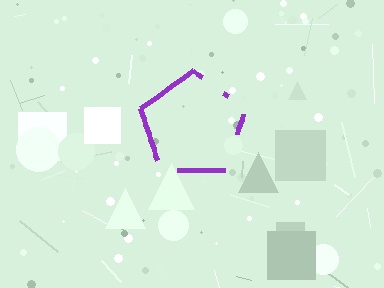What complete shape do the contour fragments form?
The contour fragments form a pentagon.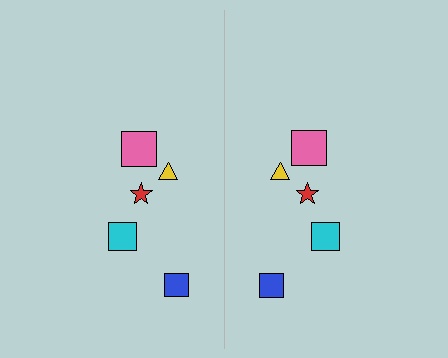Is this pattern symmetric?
Yes, this pattern has bilateral (reflection) symmetry.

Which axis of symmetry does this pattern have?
The pattern has a vertical axis of symmetry running through the center of the image.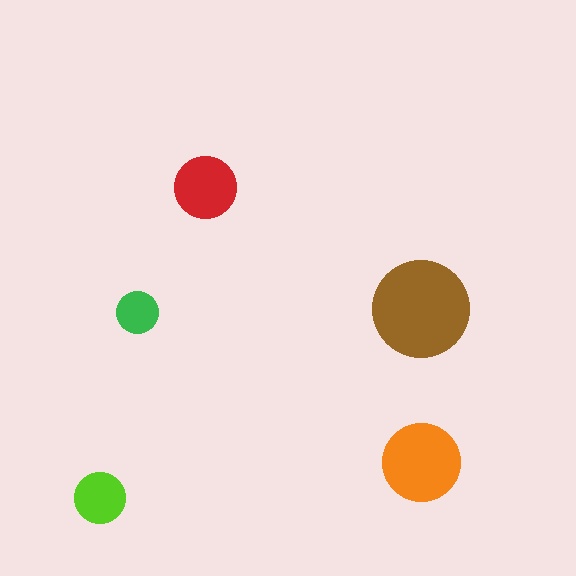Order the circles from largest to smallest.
the brown one, the orange one, the red one, the lime one, the green one.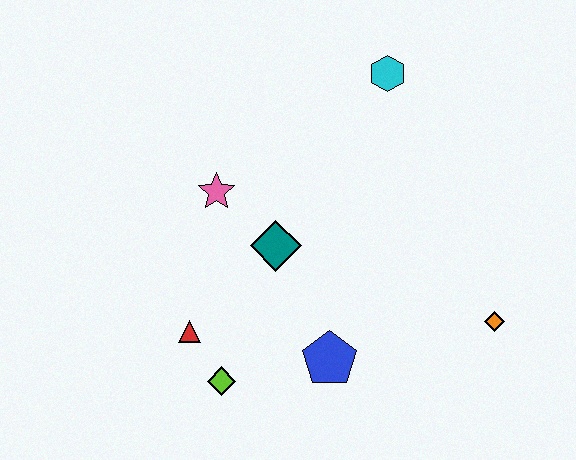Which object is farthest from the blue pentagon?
The cyan hexagon is farthest from the blue pentagon.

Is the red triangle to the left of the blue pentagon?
Yes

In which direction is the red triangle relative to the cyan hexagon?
The red triangle is below the cyan hexagon.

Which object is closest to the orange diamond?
The blue pentagon is closest to the orange diamond.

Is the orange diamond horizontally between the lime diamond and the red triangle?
No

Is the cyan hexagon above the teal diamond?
Yes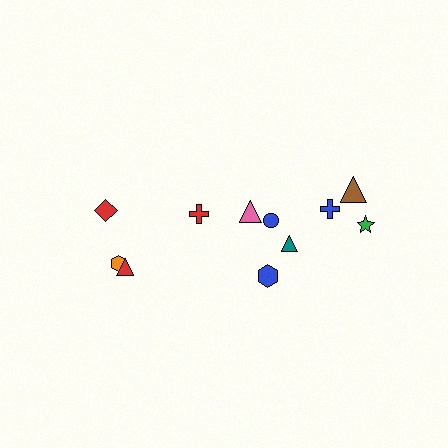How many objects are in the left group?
There are 4 objects.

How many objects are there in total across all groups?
There are 11 objects.